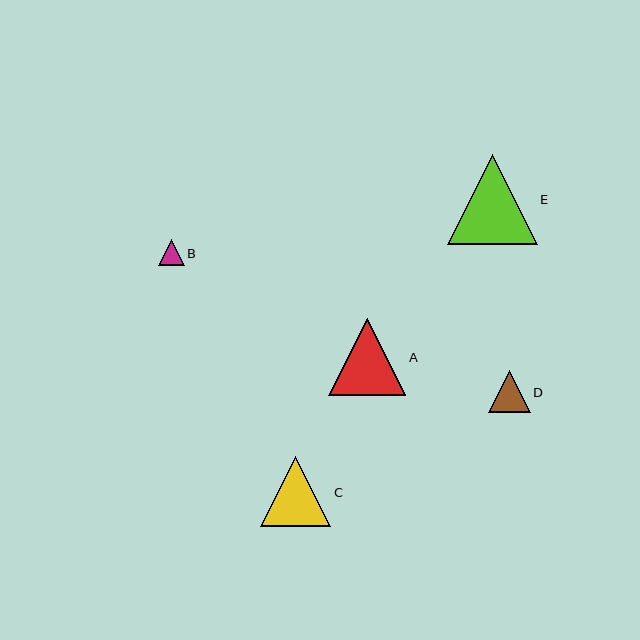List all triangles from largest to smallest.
From largest to smallest: E, A, C, D, B.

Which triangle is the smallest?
Triangle B is the smallest with a size of approximately 25 pixels.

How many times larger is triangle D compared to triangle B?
Triangle D is approximately 1.7 times the size of triangle B.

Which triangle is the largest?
Triangle E is the largest with a size of approximately 90 pixels.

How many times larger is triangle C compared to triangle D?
Triangle C is approximately 1.7 times the size of triangle D.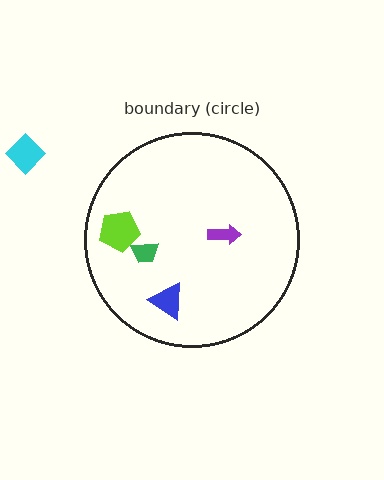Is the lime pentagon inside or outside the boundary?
Inside.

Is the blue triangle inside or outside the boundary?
Inside.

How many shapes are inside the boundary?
4 inside, 1 outside.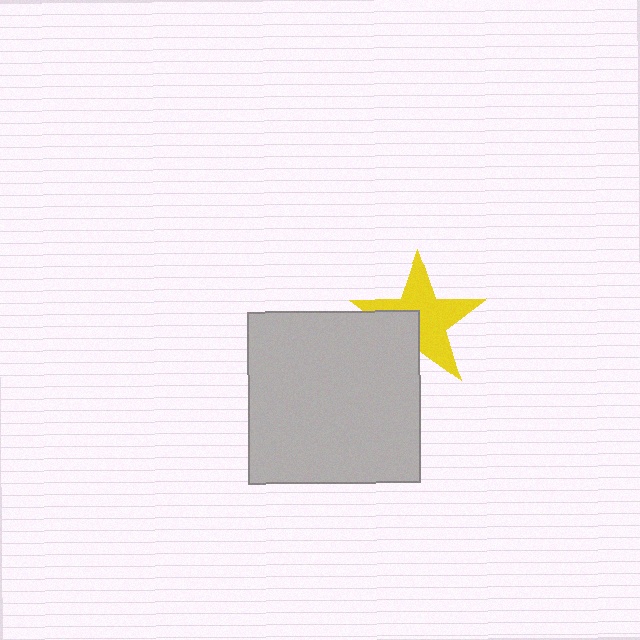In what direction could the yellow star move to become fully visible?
The yellow star could move toward the upper-right. That would shift it out from behind the light gray square entirely.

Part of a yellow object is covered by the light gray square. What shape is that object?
It is a star.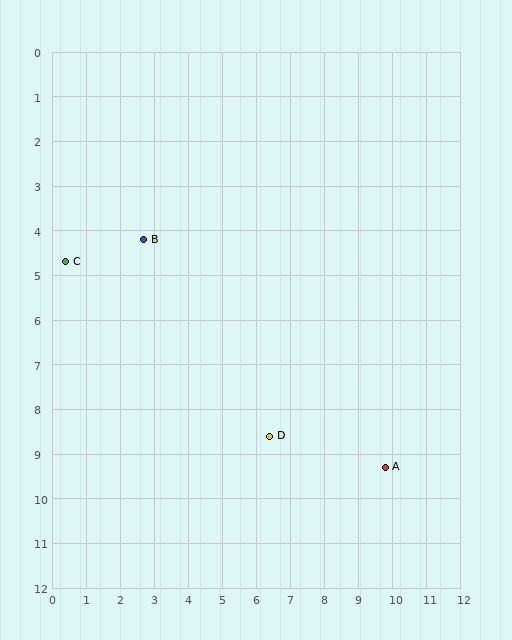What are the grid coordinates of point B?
Point B is at approximately (2.7, 4.2).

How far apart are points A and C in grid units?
Points A and C are about 10.5 grid units apart.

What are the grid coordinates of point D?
Point D is at approximately (6.4, 8.6).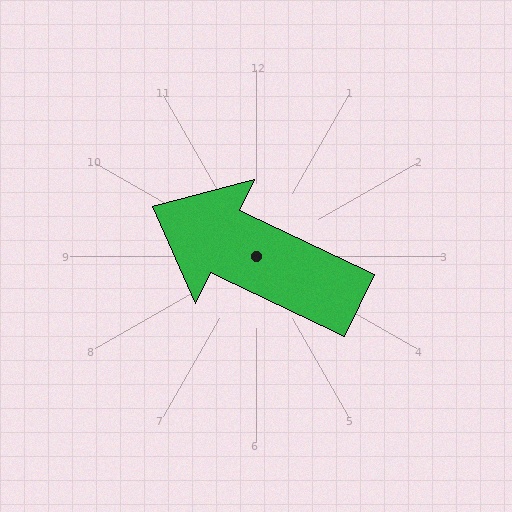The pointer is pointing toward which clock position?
Roughly 10 o'clock.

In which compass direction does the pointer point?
Northwest.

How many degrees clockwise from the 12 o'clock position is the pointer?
Approximately 296 degrees.